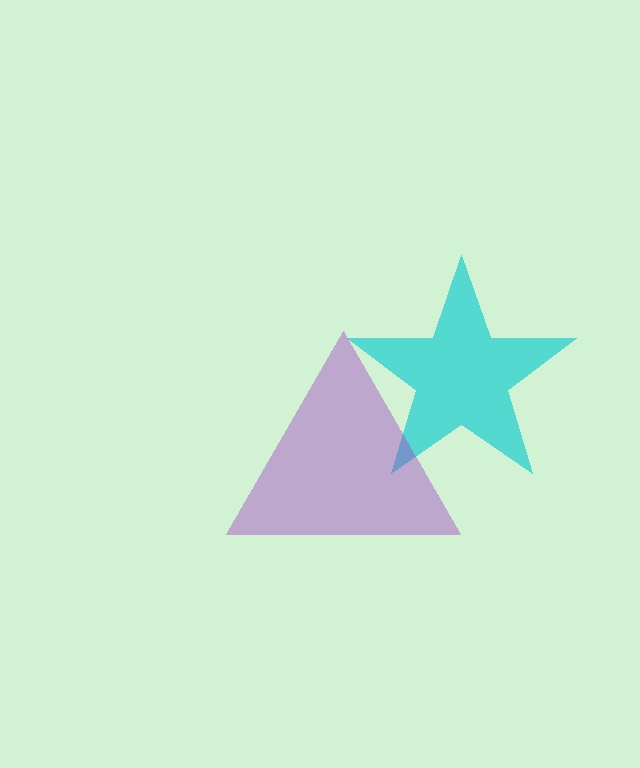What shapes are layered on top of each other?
The layered shapes are: a cyan star, a purple triangle.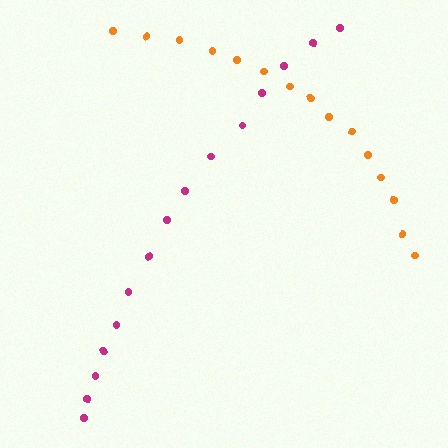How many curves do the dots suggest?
There are 2 distinct paths.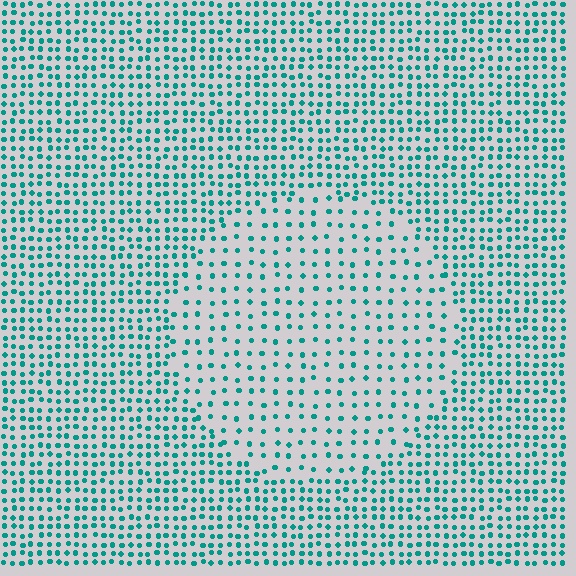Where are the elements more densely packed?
The elements are more densely packed outside the circle boundary.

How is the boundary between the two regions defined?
The boundary is defined by a change in element density (approximately 2.0x ratio). All elements are the same color, size, and shape.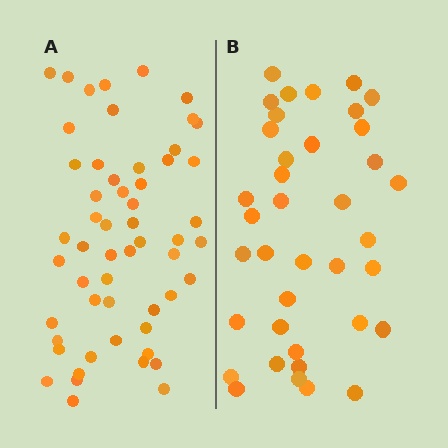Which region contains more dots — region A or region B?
Region A (the left region) has more dots.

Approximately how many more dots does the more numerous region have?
Region A has approximately 15 more dots than region B.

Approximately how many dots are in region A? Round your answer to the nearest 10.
About 60 dots. (The exact count is 55, which rounds to 60.)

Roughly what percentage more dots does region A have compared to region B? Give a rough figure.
About 45% more.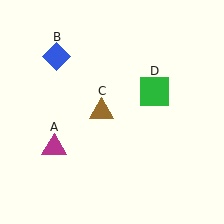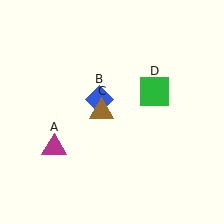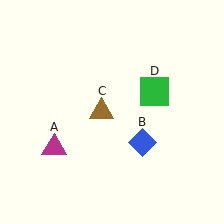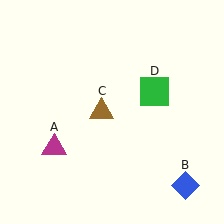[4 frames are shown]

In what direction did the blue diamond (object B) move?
The blue diamond (object B) moved down and to the right.